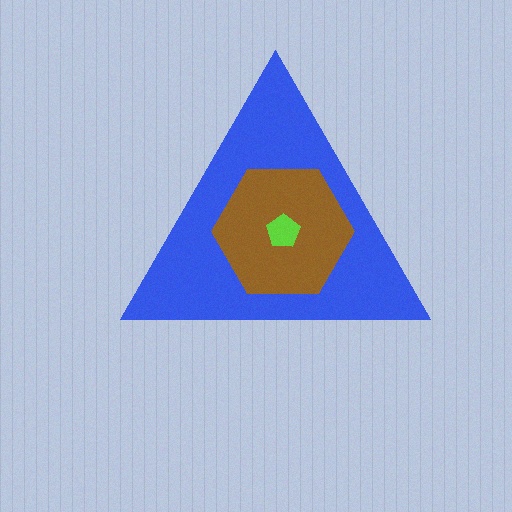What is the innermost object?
The lime pentagon.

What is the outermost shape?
The blue triangle.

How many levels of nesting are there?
3.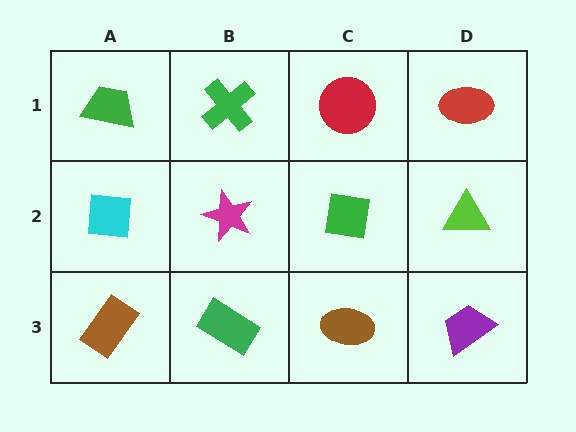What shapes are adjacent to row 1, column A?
A cyan square (row 2, column A), a green cross (row 1, column B).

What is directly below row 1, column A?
A cyan square.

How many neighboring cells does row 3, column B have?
3.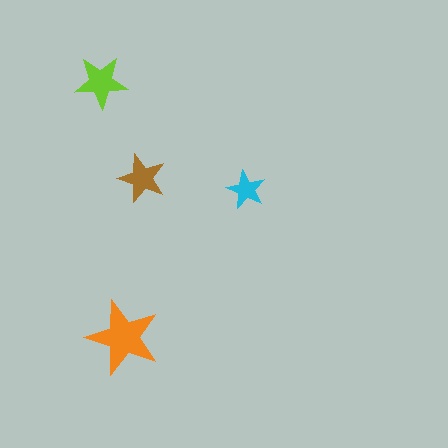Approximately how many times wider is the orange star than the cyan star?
About 2 times wider.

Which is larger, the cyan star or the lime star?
The lime one.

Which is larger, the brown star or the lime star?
The lime one.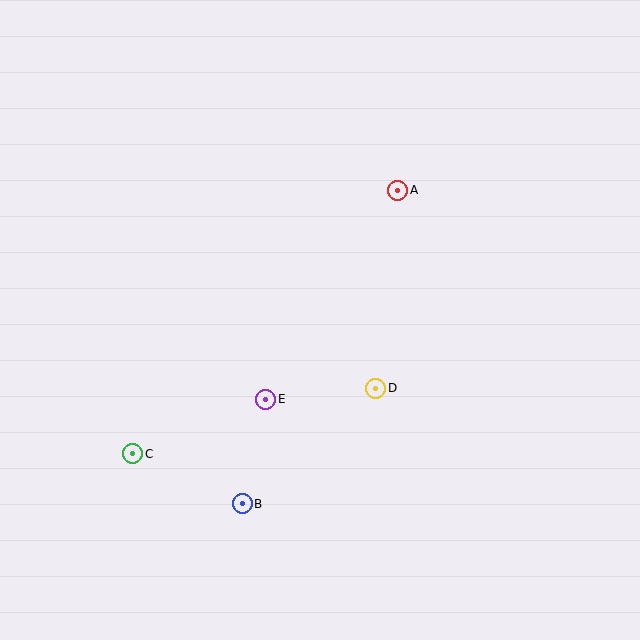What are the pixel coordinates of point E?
Point E is at (266, 399).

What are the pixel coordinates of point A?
Point A is at (398, 190).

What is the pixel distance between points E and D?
The distance between E and D is 111 pixels.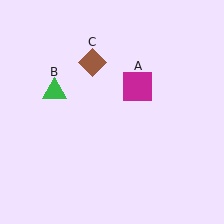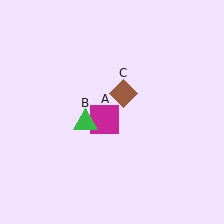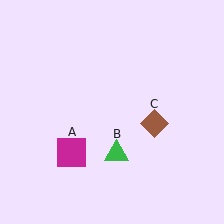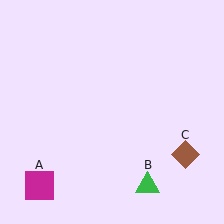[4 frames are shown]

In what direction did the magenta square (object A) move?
The magenta square (object A) moved down and to the left.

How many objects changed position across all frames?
3 objects changed position: magenta square (object A), green triangle (object B), brown diamond (object C).